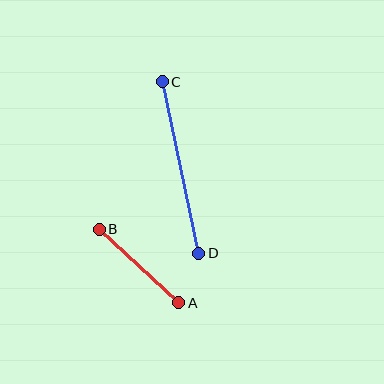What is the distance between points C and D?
The distance is approximately 175 pixels.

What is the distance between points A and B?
The distance is approximately 108 pixels.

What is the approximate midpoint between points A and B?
The midpoint is at approximately (139, 266) pixels.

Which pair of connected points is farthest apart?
Points C and D are farthest apart.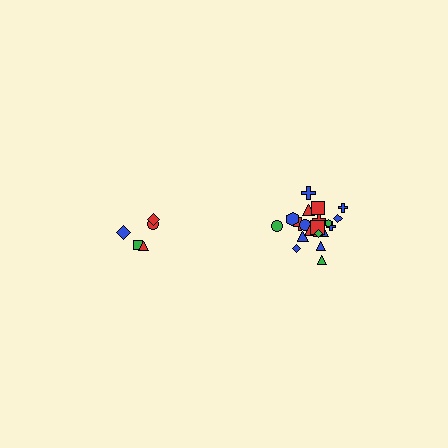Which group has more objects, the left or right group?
The right group.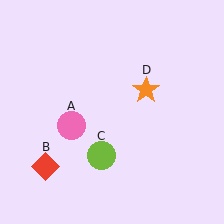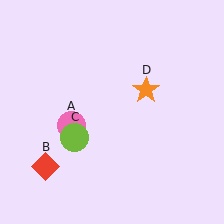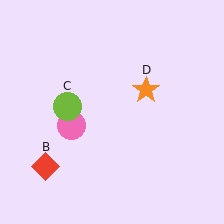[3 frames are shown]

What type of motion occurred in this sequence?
The lime circle (object C) rotated clockwise around the center of the scene.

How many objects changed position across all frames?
1 object changed position: lime circle (object C).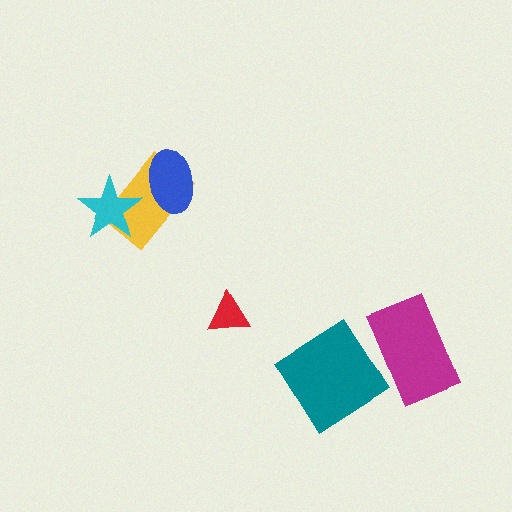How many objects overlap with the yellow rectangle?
2 objects overlap with the yellow rectangle.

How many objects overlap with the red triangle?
0 objects overlap with the red triangle.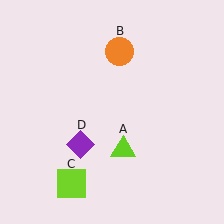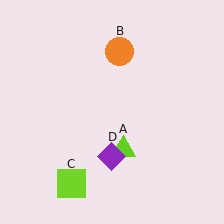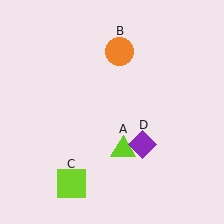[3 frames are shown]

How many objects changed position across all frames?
1 object changed position: purple diamond (object D).